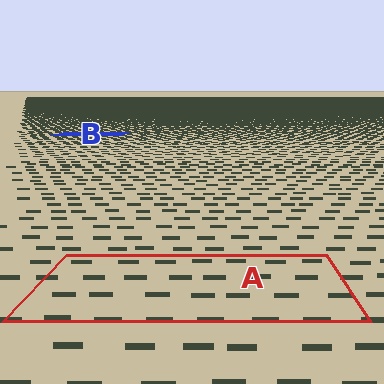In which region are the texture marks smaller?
The texture marks are smaller in region B, because it is farther away.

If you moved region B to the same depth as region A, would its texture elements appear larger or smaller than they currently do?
They would appear larger. At a closer depth, the same texture elements are projected at a bigger on-screen size.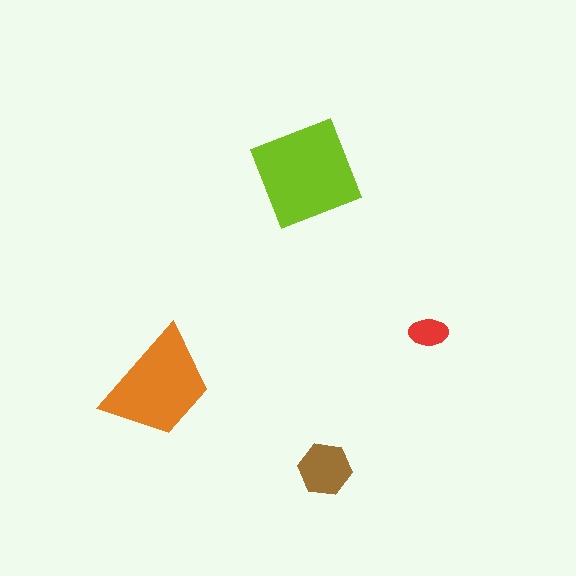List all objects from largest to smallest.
The lime diamond, the orange trapezoid, the brown hexagon, the red ellipse.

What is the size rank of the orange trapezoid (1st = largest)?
2nd.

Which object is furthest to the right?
The red ellipse is rightmost.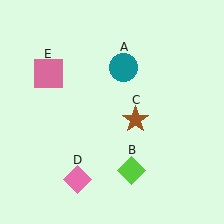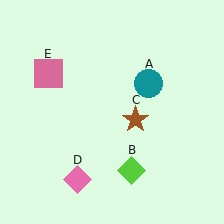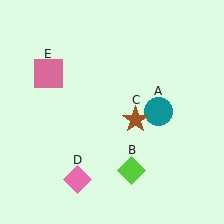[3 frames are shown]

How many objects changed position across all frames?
1 object changed position: teal circle (object A).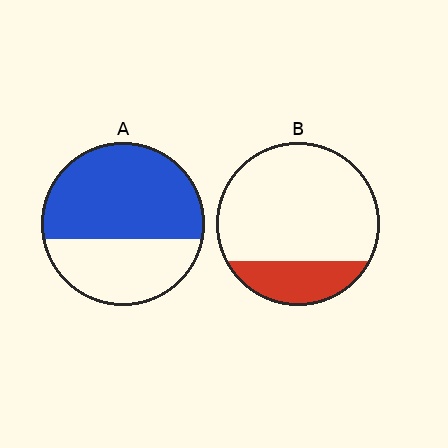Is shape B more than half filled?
No.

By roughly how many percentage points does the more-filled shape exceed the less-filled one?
By roughly 40 percentage points (A over B).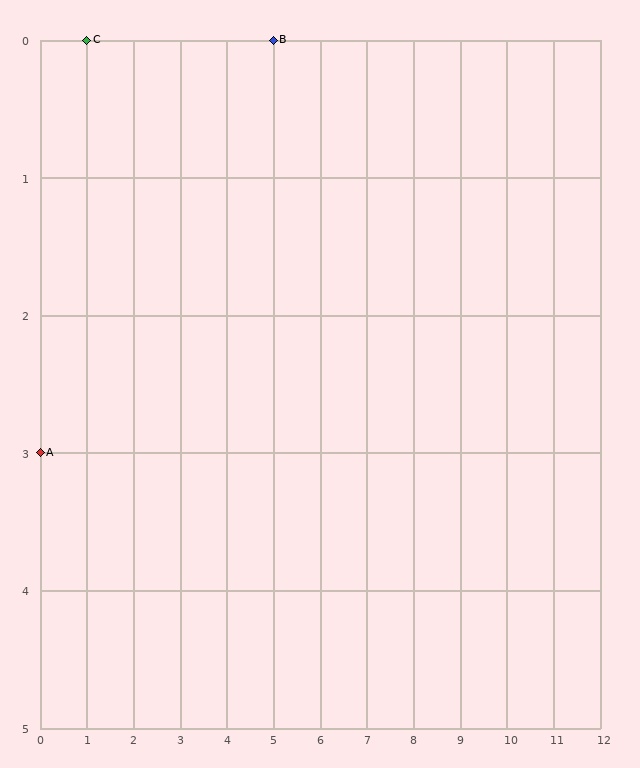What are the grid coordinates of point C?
Point C is at grid coordinates (1, 0).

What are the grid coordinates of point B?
Point B is at grid coordinates (5, 0).